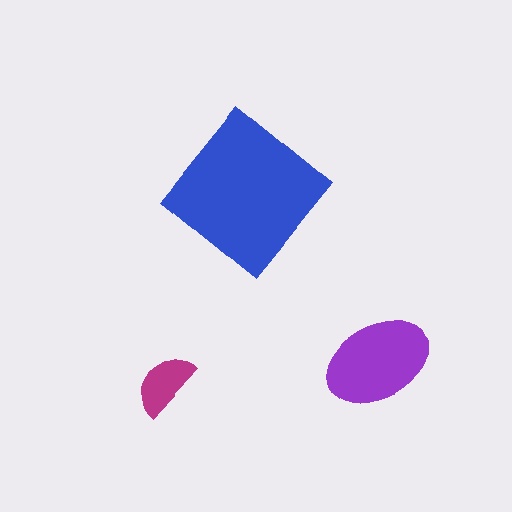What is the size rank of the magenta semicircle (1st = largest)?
3rd.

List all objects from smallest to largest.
The magenta semicircle, the purple ellipse, the blue diamond.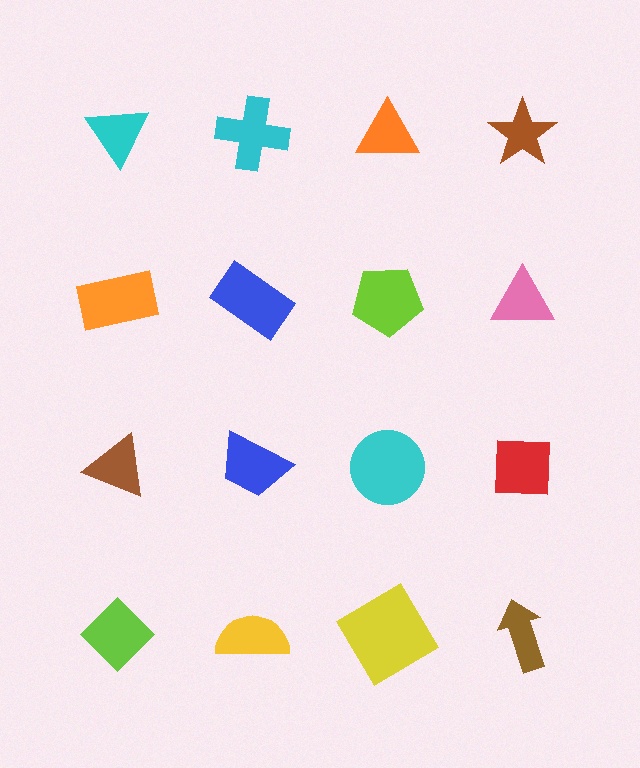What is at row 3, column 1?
A brown triangle.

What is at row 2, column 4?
A pink triangle.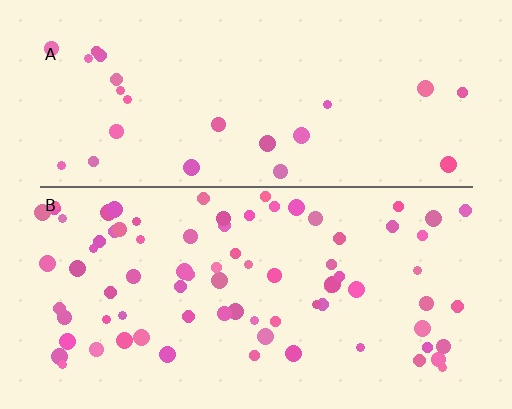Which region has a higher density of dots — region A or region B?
B (the bottom).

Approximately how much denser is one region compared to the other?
Approximately 3.1× — region B over region A.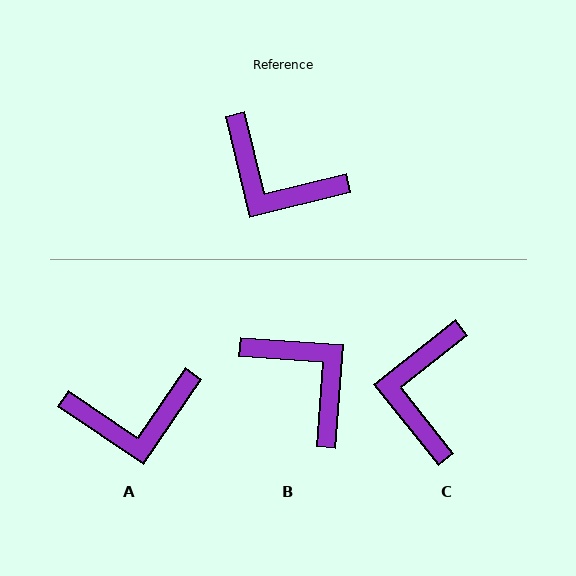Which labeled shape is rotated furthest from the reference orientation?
B, about 162 degrees away.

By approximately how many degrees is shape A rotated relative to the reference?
Approximately 42 degrees counter-clockwise.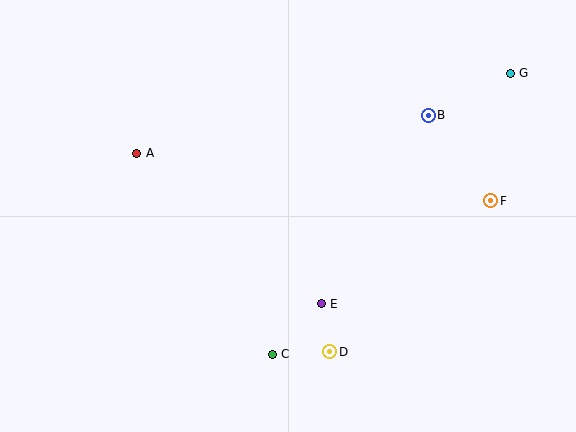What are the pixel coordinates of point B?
Point B is at (428, 115).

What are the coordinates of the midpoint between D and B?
The midpoint between D and B is at (379, 233).